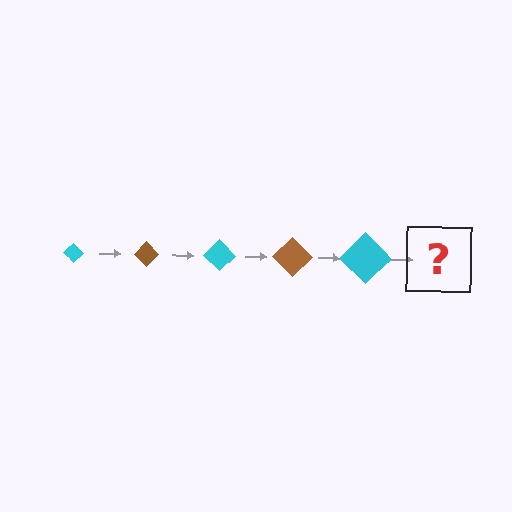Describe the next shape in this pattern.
It should be a brown diamond, larger than the previous one.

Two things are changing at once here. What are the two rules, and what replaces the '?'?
The two rules are that the diamond grows larger each step and the color cycles through cyan and brown. The '?' should be a brown diamond, larger than the previous one.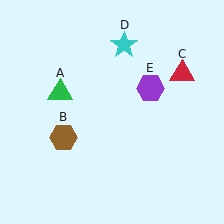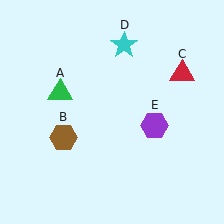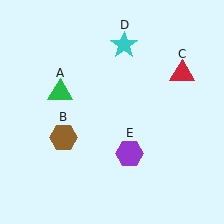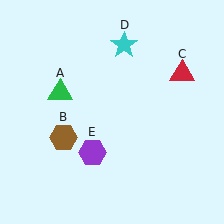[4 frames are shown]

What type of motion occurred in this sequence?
The purple hexagon (object E) rotated clockwise around the center of the scene.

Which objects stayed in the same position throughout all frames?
Green triangle (object A) and brown hexagon (object B) and red triangle (object C) and cyan star (object D) remained stationary.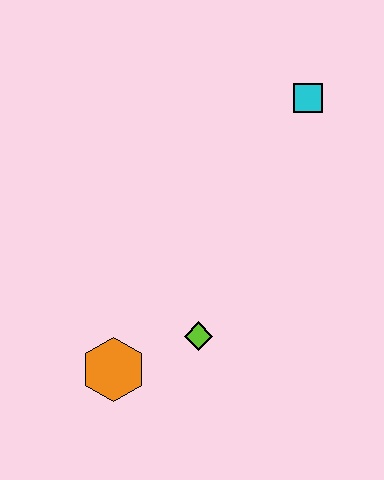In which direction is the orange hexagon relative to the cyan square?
The orange hexagon is below the cyan square.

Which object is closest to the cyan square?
The lime diamond is closest to the cyan square.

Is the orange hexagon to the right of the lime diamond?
No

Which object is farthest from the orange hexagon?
The cyan square is farthest from the orange hexagon.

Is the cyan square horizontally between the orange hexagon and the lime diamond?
No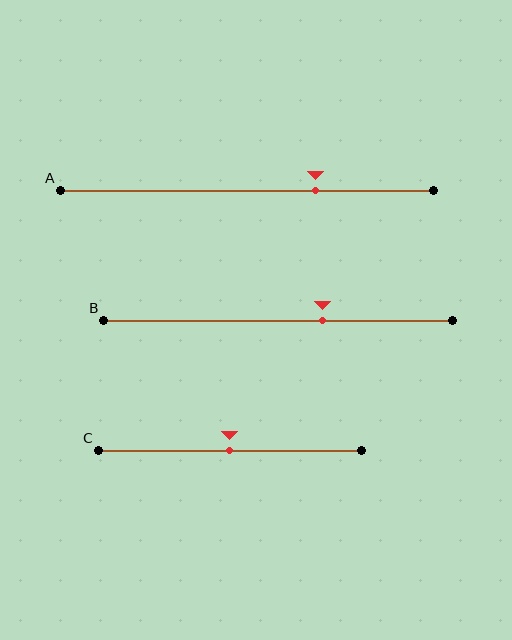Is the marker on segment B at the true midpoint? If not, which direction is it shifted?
No, the marker on segment B is shifted to the right by about 13% of the segment length.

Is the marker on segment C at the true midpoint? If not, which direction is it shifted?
Yes, the marker on segment C is at the true midpoint.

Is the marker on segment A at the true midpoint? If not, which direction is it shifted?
No, the marker on segment A is shifted to the right by about 18% of the segment length.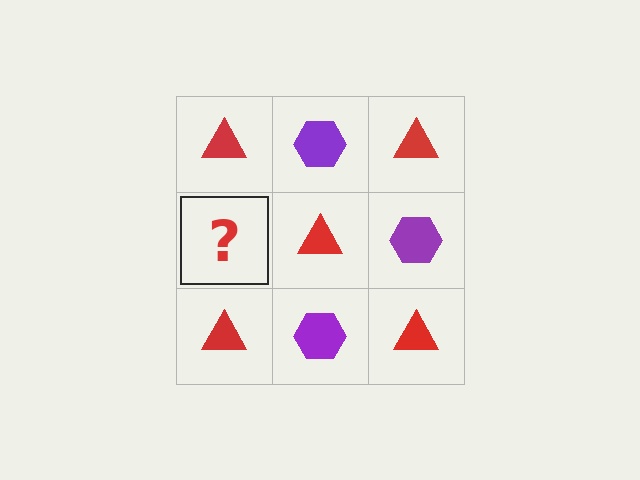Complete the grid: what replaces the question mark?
The question mark should be replaced with a purple hexagon.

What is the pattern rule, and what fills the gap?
The rule is that it alternates red triangle and purple hexagon in a checkerboard pattern. The gap should be filled with a purple hexagon.